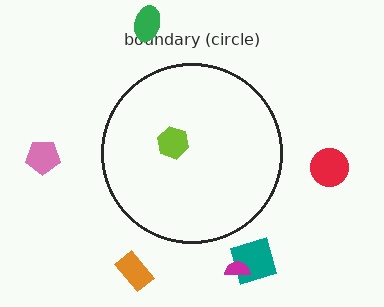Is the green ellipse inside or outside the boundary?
Outside.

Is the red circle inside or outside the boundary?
Outside.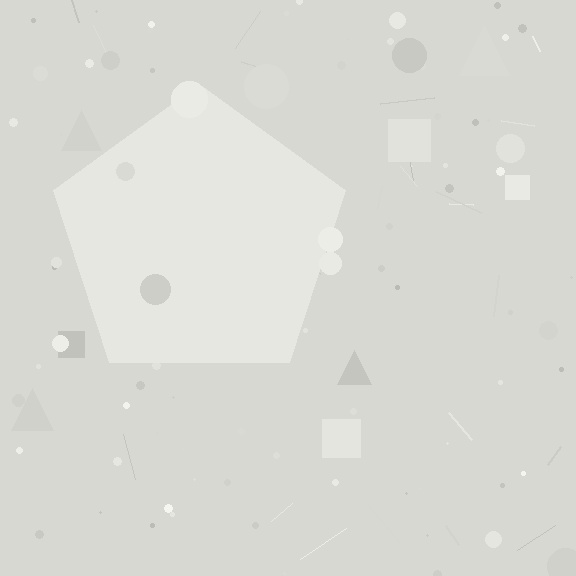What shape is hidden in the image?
A pentagon is hidden in the image.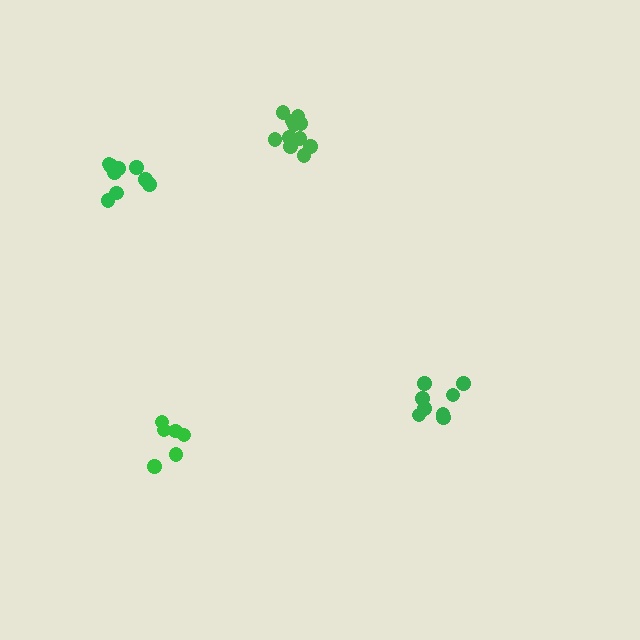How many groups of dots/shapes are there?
There are 4 groups.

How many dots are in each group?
Group 1: 8 dots, Group 2: 9 dots, Group 3: 11 dots, Group 4: 6 dots (34 total).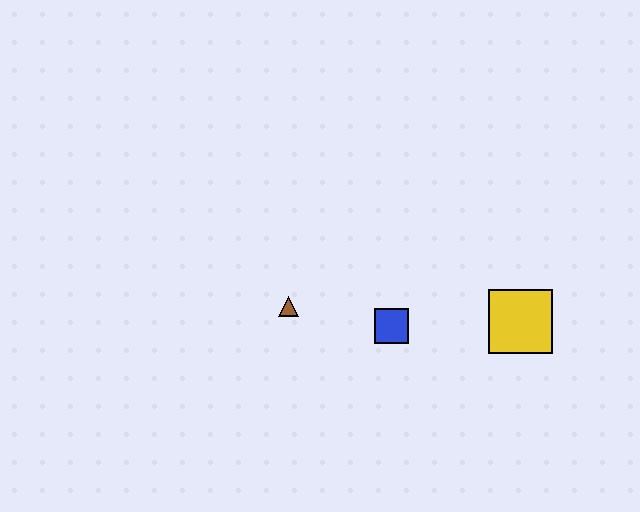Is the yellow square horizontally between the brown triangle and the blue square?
No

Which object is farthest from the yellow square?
The brown triangle is farthest from the yellow square.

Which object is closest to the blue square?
The brown triangle is closest to the blue square.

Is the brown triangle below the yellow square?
No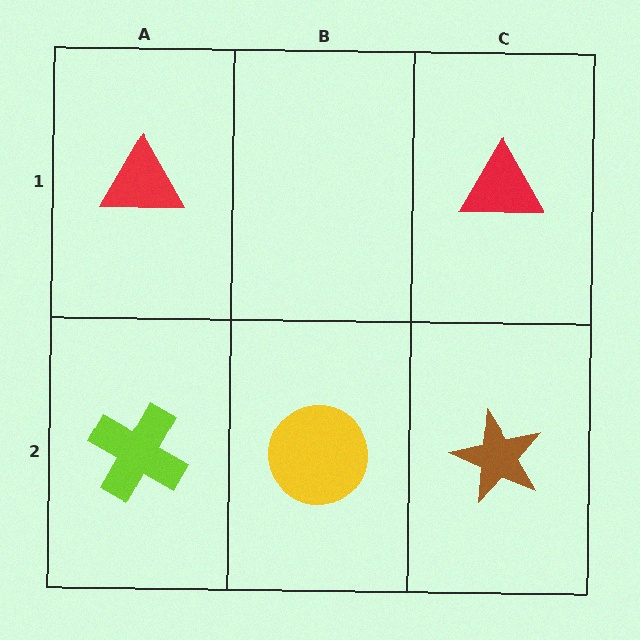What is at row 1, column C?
A red triangle.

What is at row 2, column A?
A lime cross.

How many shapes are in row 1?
2 shapes.